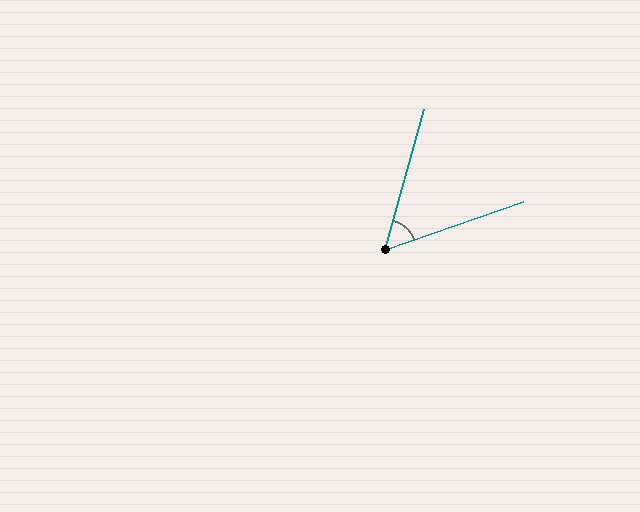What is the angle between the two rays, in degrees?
Approximately 55 degrees.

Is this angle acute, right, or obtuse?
It is acute.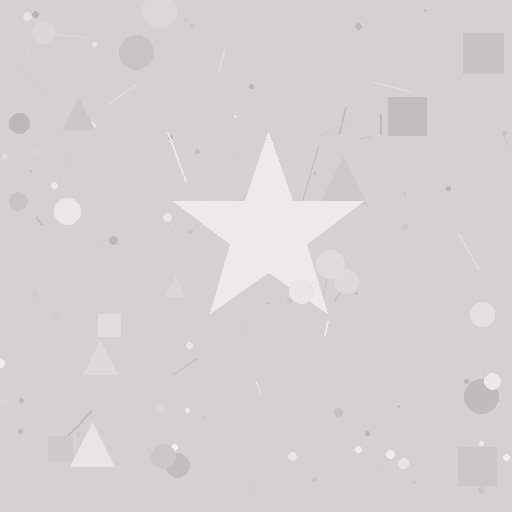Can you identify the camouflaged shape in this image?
The camouflaged shape is a star.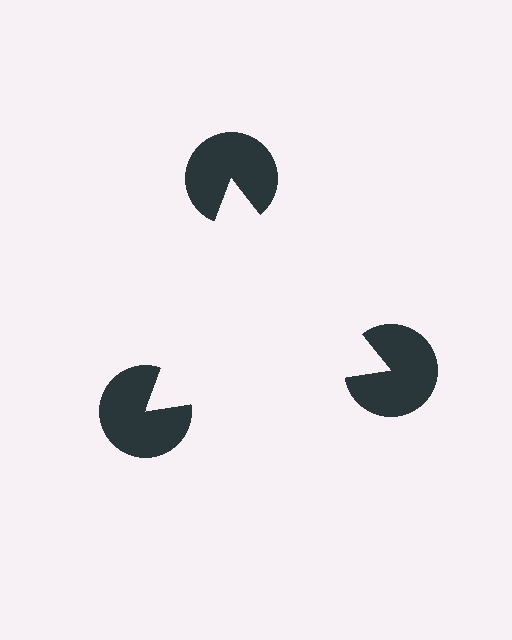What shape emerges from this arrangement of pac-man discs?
An illusory triangle — its edges are inferred from the aligned wedge cuts in the pac-man discs, not physically drawn.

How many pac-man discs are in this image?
There are 3 — one at each vertex of the illusory triangle.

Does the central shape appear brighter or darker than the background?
It typically appears slightly brighter than the background, even though no actual brightness change is drawn.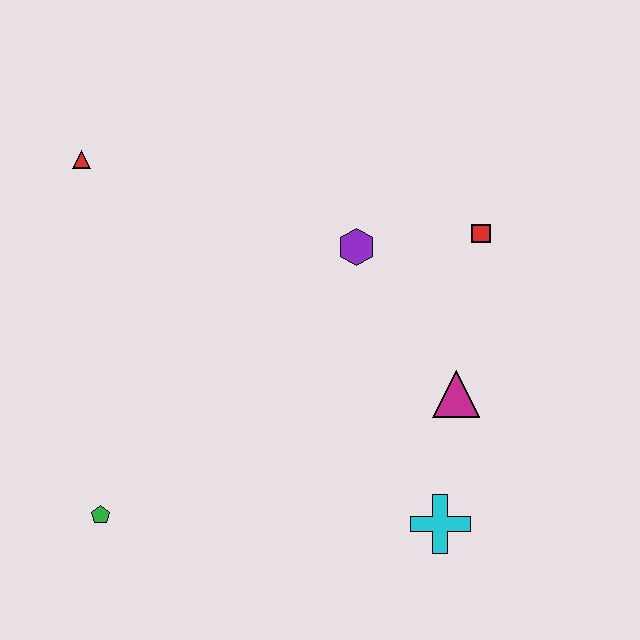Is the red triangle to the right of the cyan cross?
No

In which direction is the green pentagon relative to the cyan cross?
The green pentagon is to the left of the cyan cross.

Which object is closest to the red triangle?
The purple hexagon is closest to the red triangle.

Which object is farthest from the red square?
The green pentagon is farthest from the red square.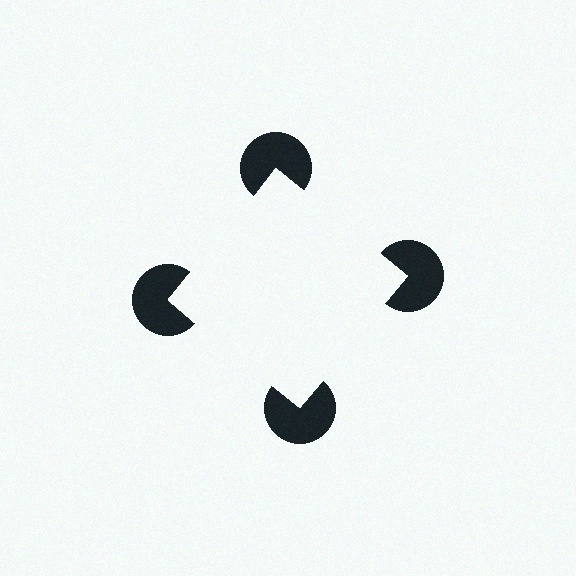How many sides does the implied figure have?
4 sides.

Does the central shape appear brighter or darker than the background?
It typically appears slightly brighter than the background, even though no actual brightness change is drawn.